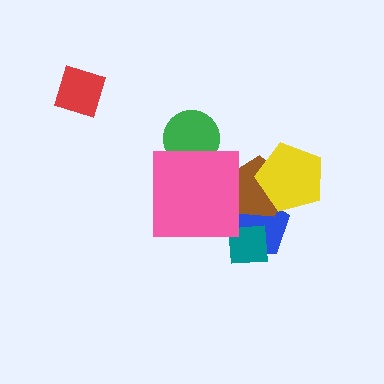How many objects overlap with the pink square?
2 objects overlap with the pink square.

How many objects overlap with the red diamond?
0 objects overlap with the red diamond.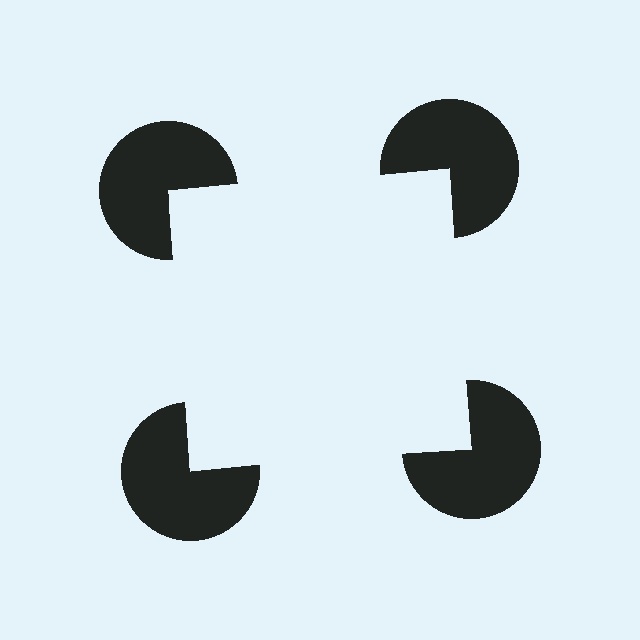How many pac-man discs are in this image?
There are 4 — one at each vertex of the illusory square.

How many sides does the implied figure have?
4 sides.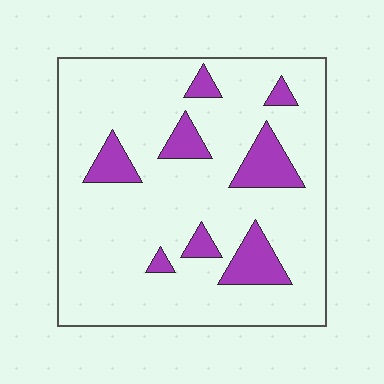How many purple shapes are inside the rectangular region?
8.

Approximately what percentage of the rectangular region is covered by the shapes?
Approximately 15%.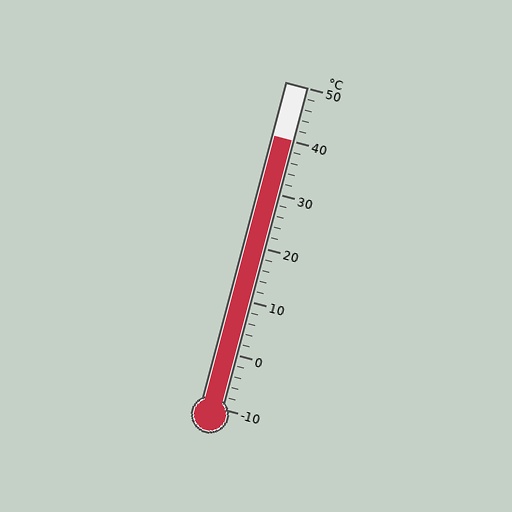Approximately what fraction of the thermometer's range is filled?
The thermometer is filled to approximately 85% of its range.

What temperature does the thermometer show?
The thermometer shows approximately 40°C.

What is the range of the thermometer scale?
The thermometer scale ranges from -10°C to 50°C.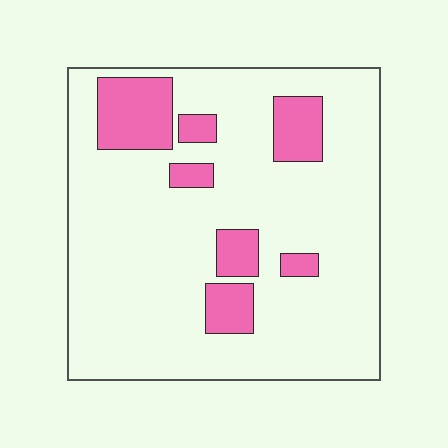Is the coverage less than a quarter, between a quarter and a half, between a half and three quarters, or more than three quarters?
Less than a quarter.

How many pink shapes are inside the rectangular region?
7.